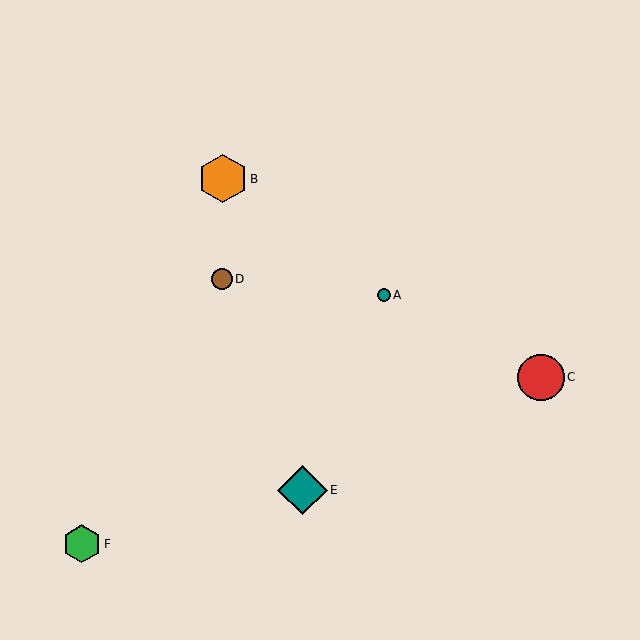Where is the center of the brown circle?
The center of the brown circle is at (222, 279).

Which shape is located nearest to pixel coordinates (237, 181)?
The orange hexagon (labeled B) at (223, 179) is nearest to that location.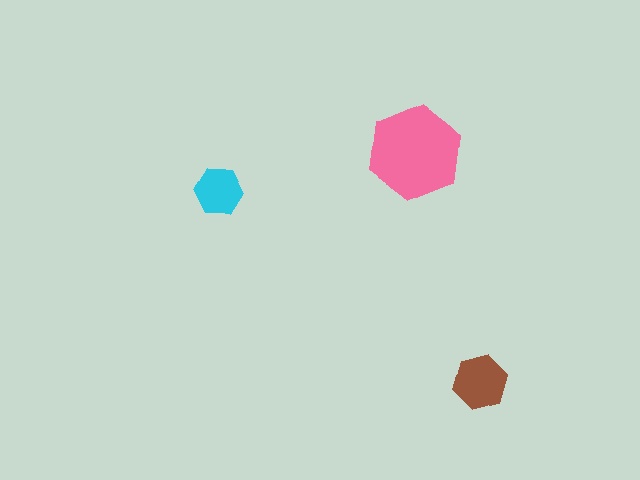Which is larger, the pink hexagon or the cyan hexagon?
The pink one.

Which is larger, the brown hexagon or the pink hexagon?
The pink one.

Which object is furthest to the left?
The cyan hexagon is leftmost.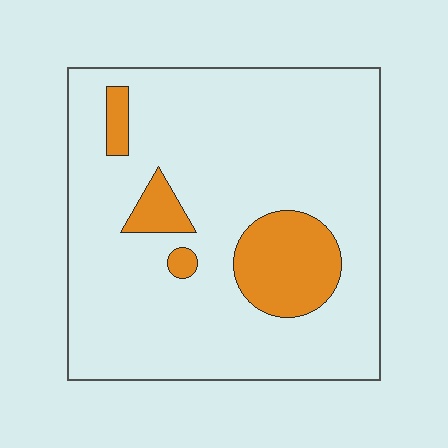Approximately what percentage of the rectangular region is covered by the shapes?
Approximately 15%.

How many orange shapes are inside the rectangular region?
4.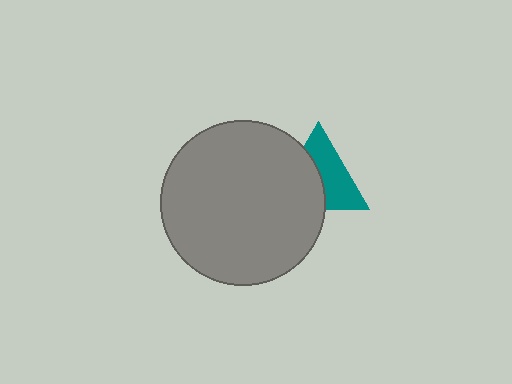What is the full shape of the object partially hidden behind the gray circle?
The partially hidden object is a teal triangle.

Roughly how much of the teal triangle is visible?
About half of it is visible (roughly 53%).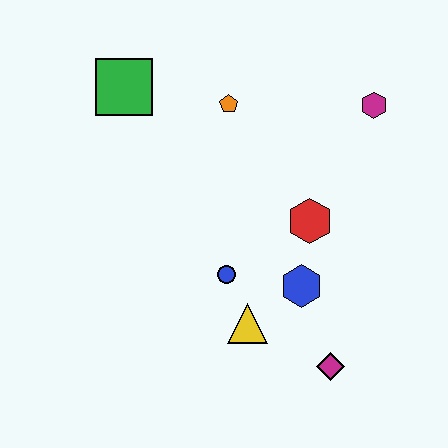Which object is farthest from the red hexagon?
The green square is farthest from the red hexagon.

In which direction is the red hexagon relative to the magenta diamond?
The red hexagon is above the magenta diamond.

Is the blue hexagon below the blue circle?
Yes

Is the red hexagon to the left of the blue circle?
No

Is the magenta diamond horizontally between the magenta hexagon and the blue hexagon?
Yes